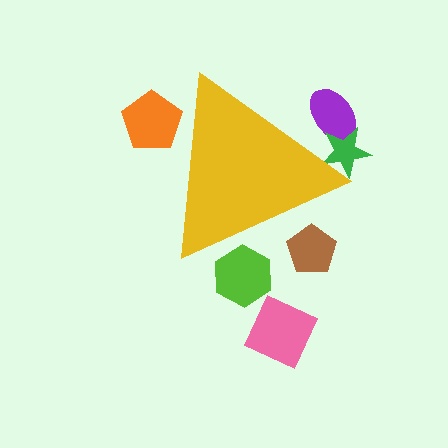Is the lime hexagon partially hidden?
Yes, the lime hexagon is partially hidden behind the yellow triangle.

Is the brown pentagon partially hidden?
Yes, the brown pentagon is partially hidden behind the yellow triangle.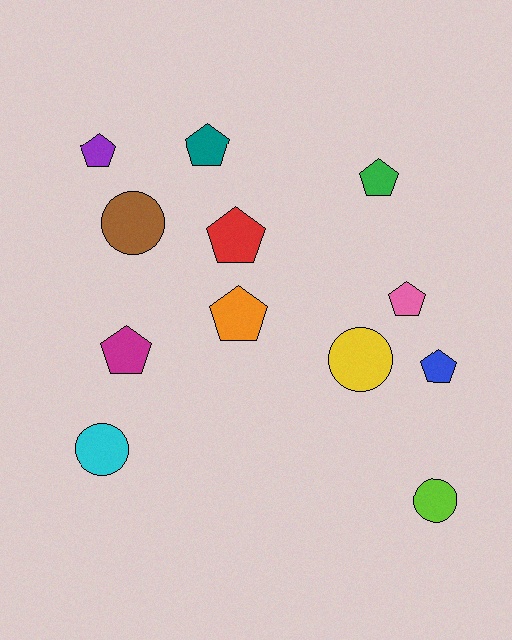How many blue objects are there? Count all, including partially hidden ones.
There is 1 blue object.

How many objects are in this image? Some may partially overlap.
There are 12 objects.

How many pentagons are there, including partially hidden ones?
There are 8 pentagons.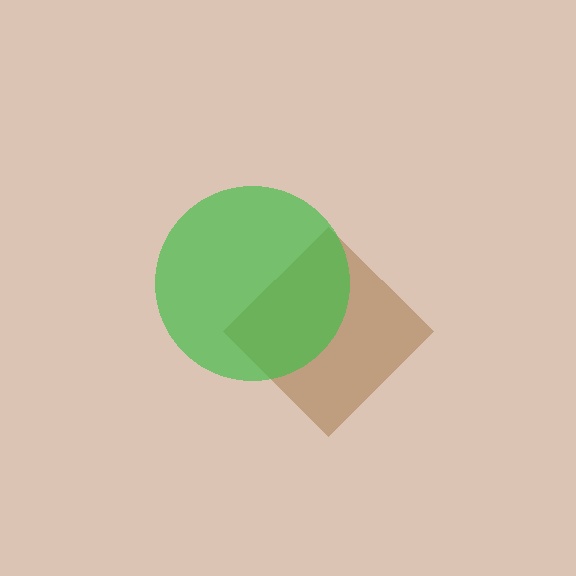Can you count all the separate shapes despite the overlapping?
Yes, there are 2 separate shapes.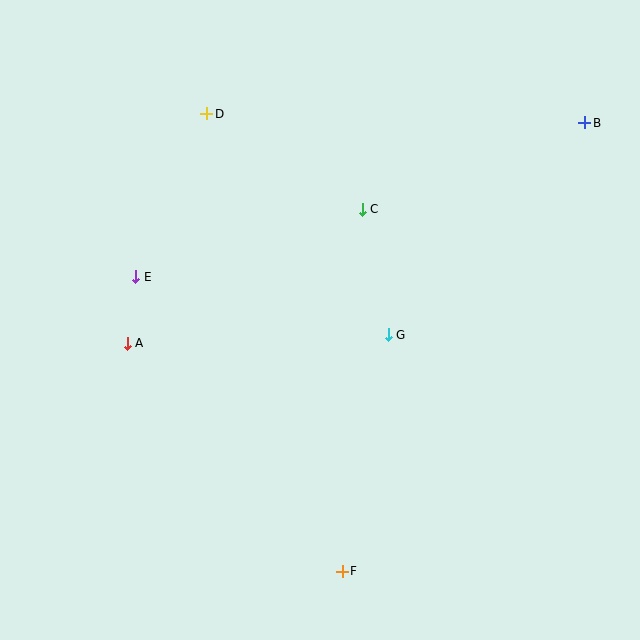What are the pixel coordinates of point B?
Point B is at (585, 123).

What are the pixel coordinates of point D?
Point D is at (207, 114).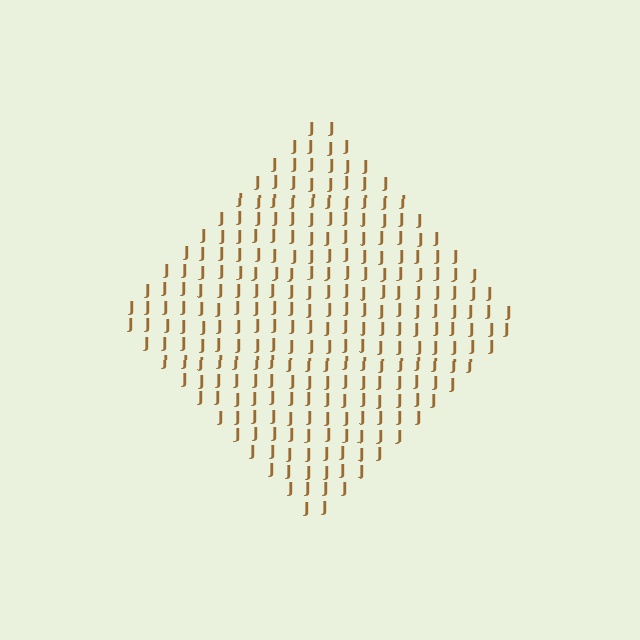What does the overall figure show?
The overall figure shows a diamond.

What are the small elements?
The small elements are letter J's.